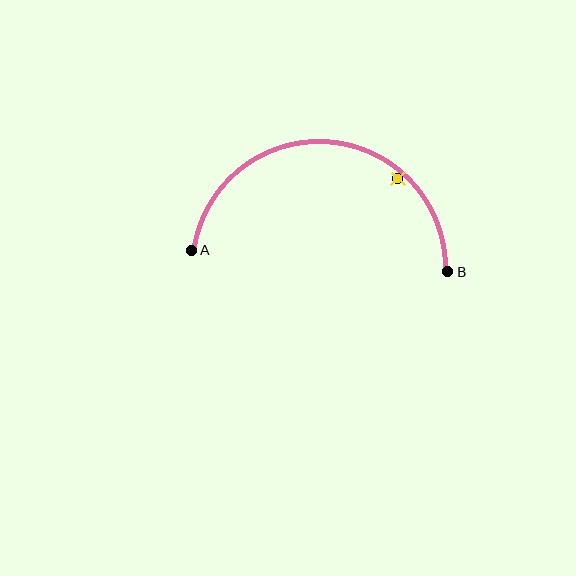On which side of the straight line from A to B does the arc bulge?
The arc bulges above the straight line connecting A and B.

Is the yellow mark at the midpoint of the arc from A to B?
No — the yellow mark does not lie on the arc at all. It sits slightly inside the curve.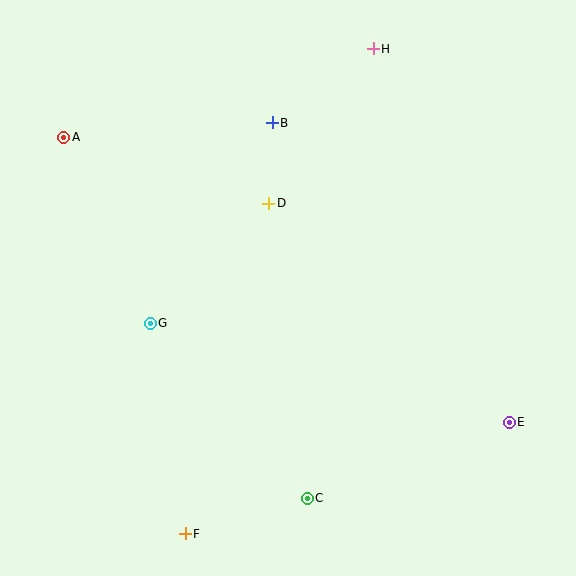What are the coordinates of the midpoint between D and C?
The midpoint between D and C is at (288, 351).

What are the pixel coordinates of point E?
Point E is at (509, 422).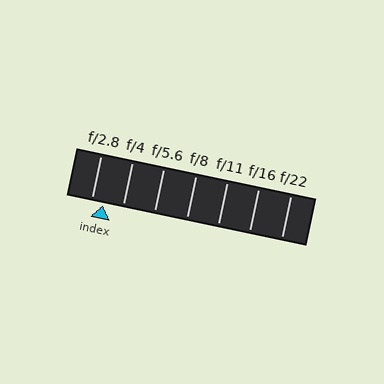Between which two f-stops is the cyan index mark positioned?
The index mark is between f/2.8 and f/4.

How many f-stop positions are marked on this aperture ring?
There are 7 f-stop positions marked.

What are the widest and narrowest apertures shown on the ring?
The widest aperture shown is f/2.8 and the narrowest is f/22.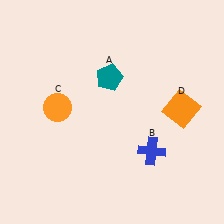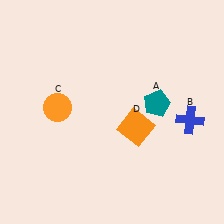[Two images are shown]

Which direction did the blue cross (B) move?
The blue cross (B) moved right.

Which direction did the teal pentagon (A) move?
The teal pentagon (A) moved right.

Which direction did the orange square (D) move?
The orange square (D) moved left.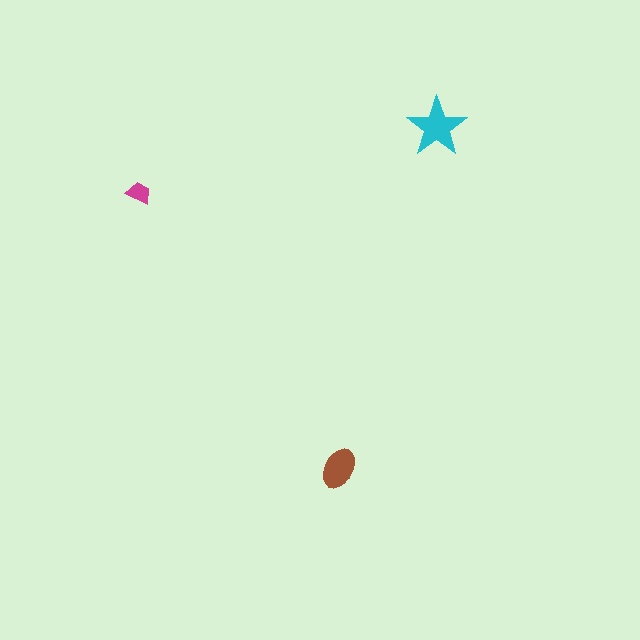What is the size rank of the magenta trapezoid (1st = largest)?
3rd.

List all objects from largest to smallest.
The cyan star, the brown ellipse, the magenta trapezoid.